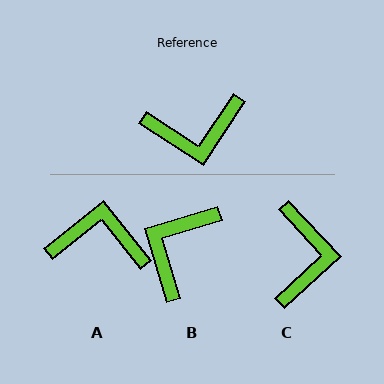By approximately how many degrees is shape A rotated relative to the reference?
Approximately 162 degrees counter-clockwise.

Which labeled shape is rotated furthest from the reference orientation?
A, about 162 degrees away.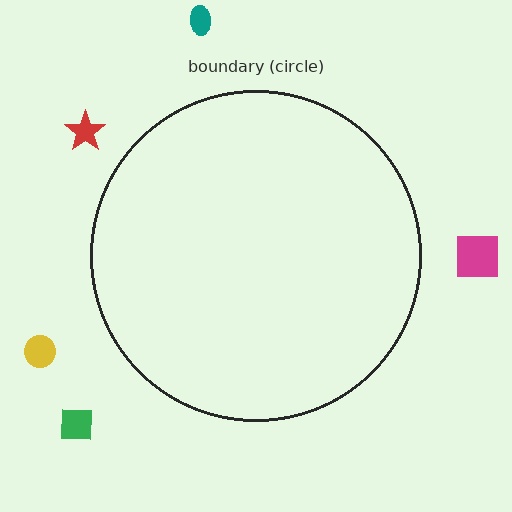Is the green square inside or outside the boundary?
Outside.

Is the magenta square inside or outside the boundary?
Outside.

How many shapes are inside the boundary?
0 inside, 5 outside.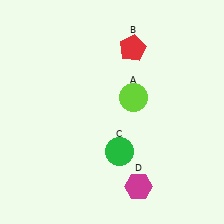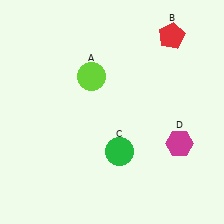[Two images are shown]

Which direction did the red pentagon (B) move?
The red pentagon (B) moved right.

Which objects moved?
The objects that moved are: the lime circle (A), the red pentagon (B), the magenta hexagon (D).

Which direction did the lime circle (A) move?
The lime circle (A) moved left.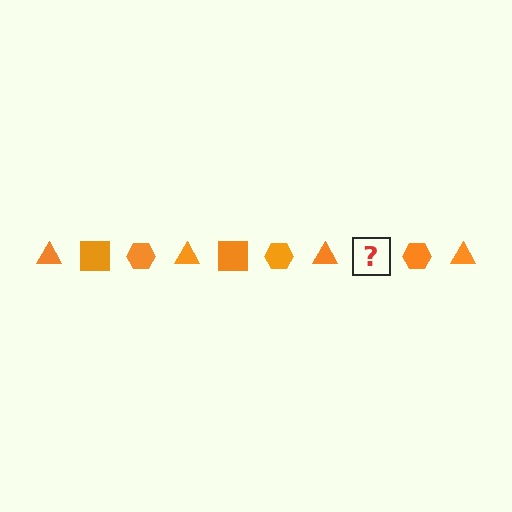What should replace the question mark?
The question mark should be replaced with an orange square.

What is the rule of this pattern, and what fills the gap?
The rule is that the pattern cycles through triangle, square, hexagon shapes in orange. The gap should be filled with an orange square.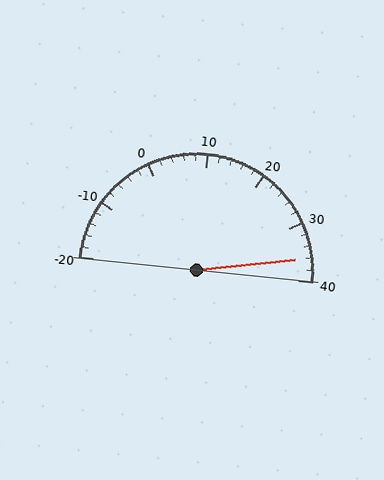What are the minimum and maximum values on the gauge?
The gauge ranges from -20 to 40.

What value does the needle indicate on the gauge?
The needle indicates approximately 36.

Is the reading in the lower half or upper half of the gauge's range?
The reading is in the upper half of the range (-20 to 40).